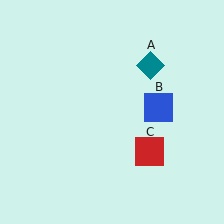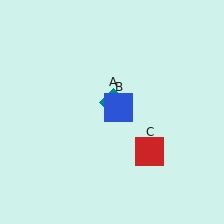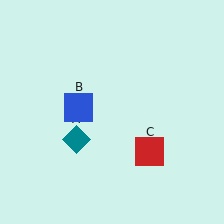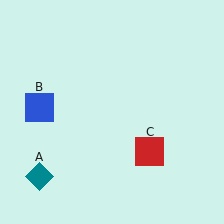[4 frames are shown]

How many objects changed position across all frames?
2 objects changed position: teal diamond (object A), blue square (object B).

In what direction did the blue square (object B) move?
The blue square (object B) moved left.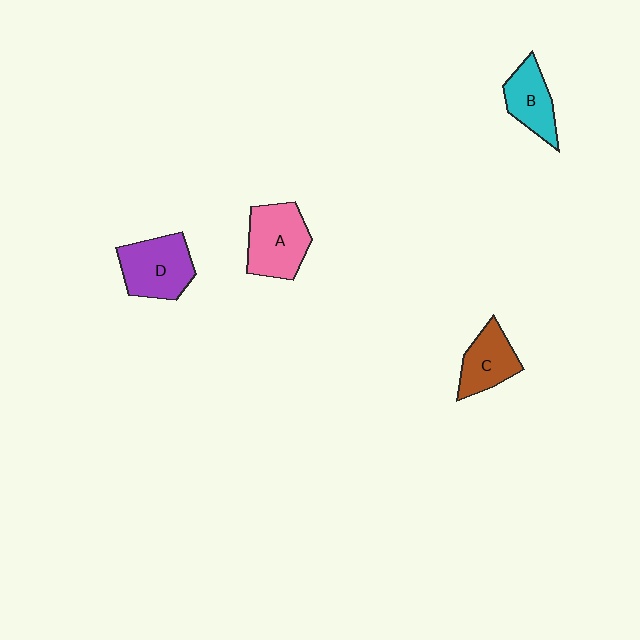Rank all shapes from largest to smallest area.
From largest to smallest: A (pink), D (purple), C (brown), B (cyan).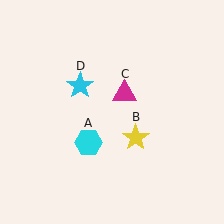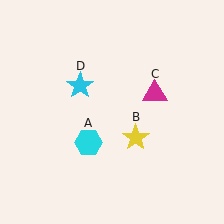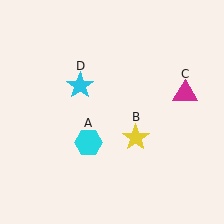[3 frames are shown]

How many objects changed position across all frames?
1 object changed position: magenta triangle (object C).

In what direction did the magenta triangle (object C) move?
The magenta triangle (object C) moved right.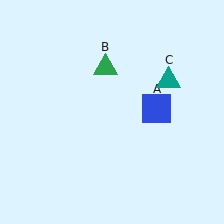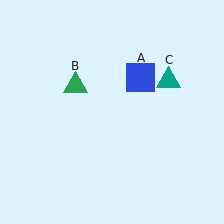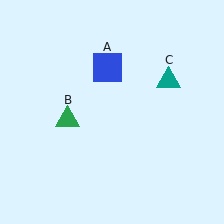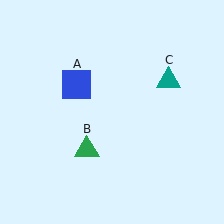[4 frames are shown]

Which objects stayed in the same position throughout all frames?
Teal triangle (object C) remained stationary.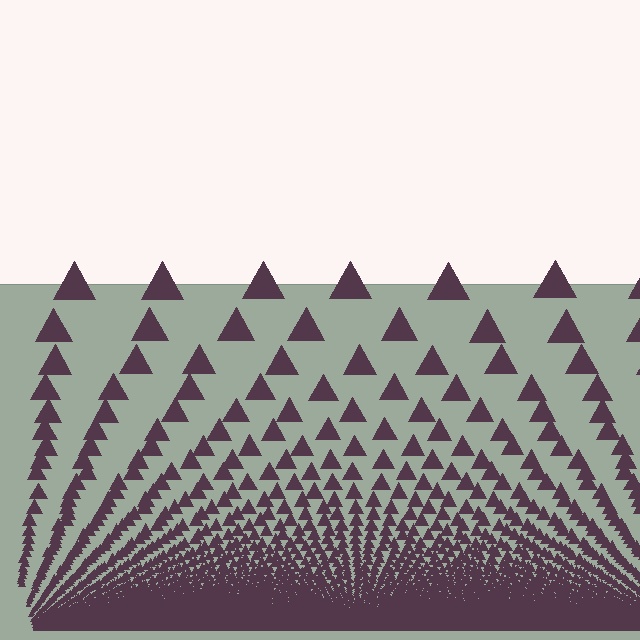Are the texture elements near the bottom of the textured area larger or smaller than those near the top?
Smaller. The gradient is inverted — elements near the bottom are smaller and denser.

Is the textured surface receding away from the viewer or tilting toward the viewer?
The surface appears to tilt toward the viewer. Texture elements get larger and sparser toward the top.